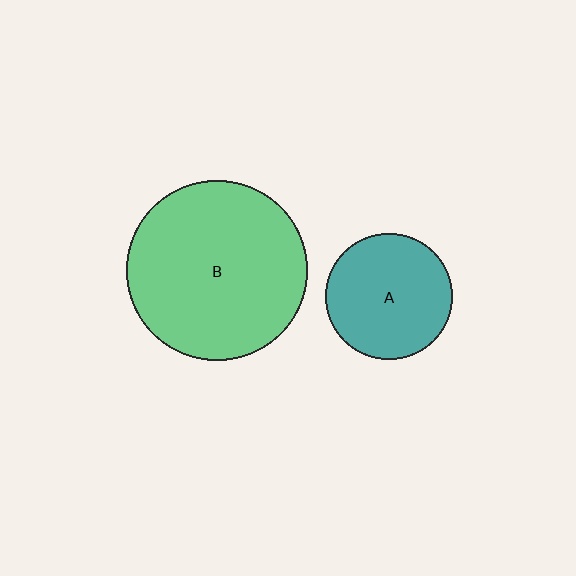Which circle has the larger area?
Circle B (green).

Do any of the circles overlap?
No, none of the circles overlap.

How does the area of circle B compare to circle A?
Approximately 2.0 times.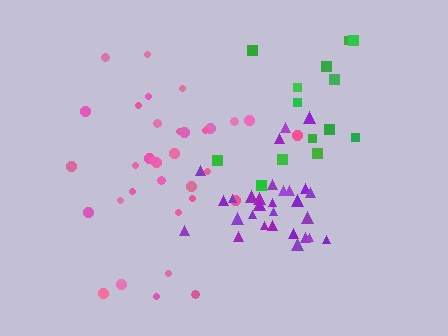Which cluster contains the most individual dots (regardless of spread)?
Pink (34).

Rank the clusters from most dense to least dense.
purple, pink, green.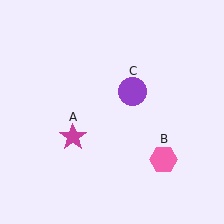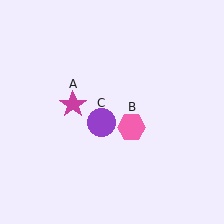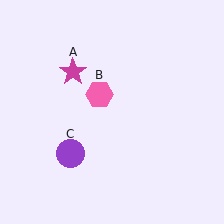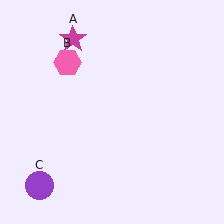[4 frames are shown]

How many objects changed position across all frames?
3 objects changed position: magenta star (object A), pink hexagon (object B), purple circle (object C).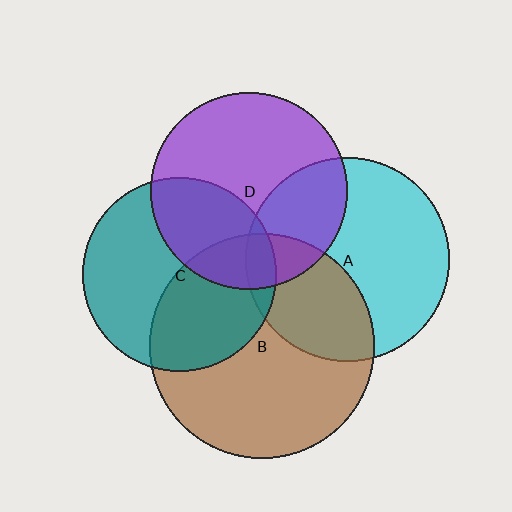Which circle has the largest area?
Circle B (brown).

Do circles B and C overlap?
Yes.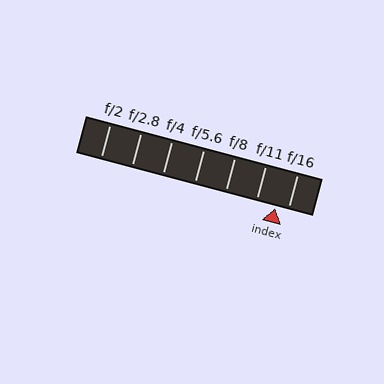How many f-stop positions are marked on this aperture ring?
There are 7 f-stop positions marked.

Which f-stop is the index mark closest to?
The index mark is closest to f/16.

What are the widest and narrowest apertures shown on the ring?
The widest aperture shown is f/2 and the narrowest is f/16.